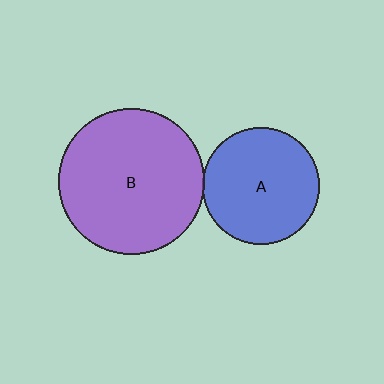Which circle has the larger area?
Circle B (purple).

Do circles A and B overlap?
Yes.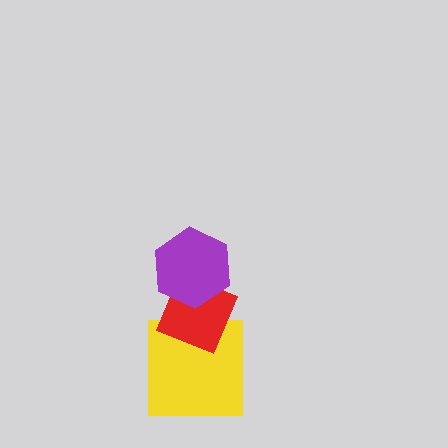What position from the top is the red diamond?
The red diamond is 2nd from the top.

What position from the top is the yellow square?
The yellow square is 3rd from the top.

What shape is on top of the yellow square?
The red diamond is on top of the yellow square.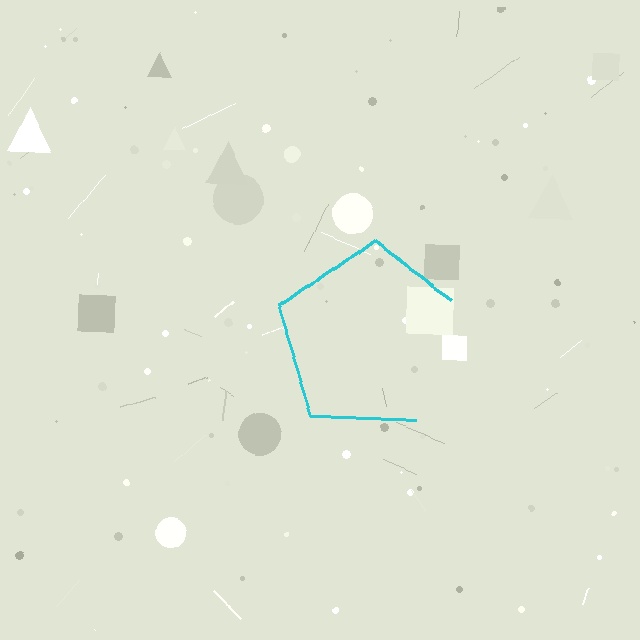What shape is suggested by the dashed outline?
The dashed outline suggests a pentagon.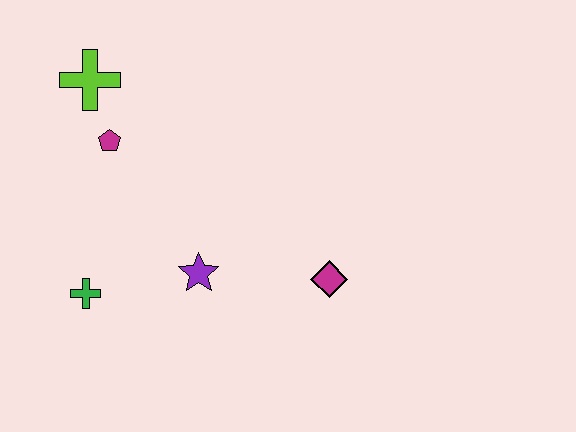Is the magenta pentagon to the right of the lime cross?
Yes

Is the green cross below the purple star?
Yes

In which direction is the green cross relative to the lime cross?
The green cross is below the lime cross.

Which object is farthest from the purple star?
The lime cross is farthest from the purple star.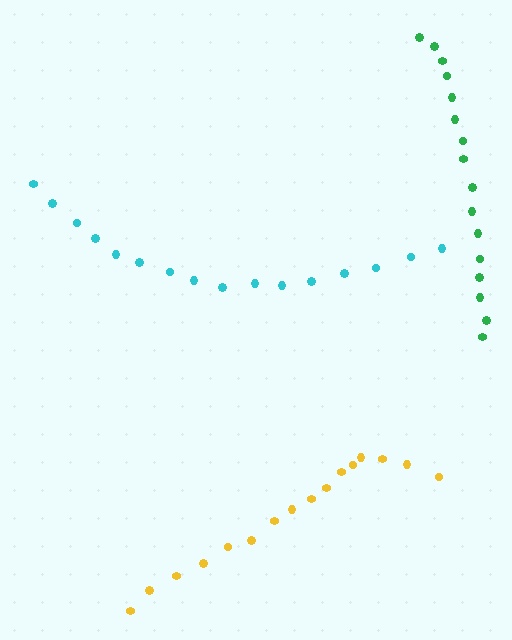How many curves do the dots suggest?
There are 3 distinct paths.